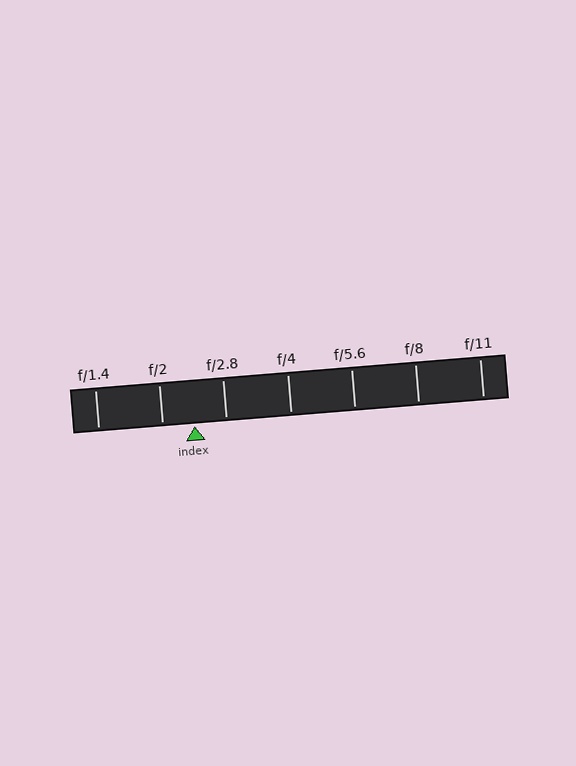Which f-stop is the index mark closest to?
The index mark is closest to f/2.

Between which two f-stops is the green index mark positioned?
The index mark is between f/2 and f/2.8.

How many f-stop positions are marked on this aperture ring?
There are 7 f-stop positions marked.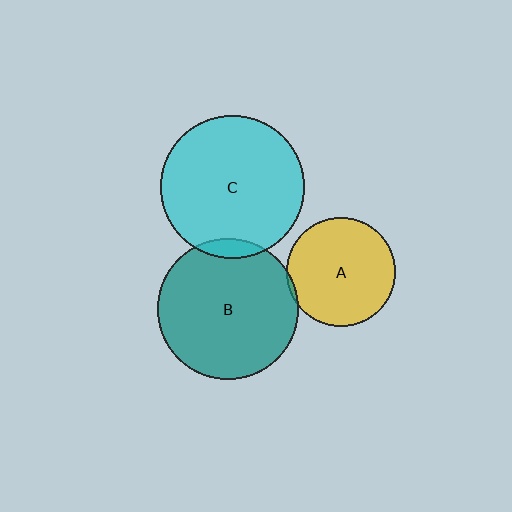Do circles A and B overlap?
Yes.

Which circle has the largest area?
Circle C (cyan).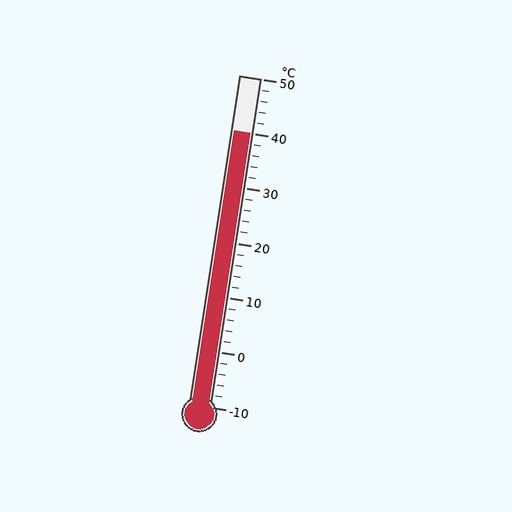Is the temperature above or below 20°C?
The temperature is above 20°C.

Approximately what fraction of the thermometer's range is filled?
The thermometer is filled to approximately 85% of its range.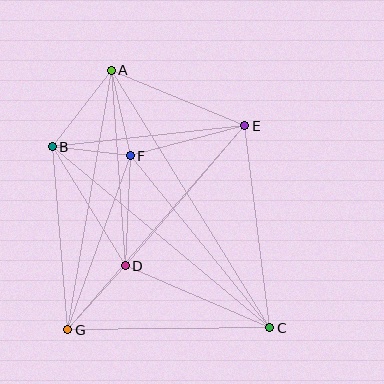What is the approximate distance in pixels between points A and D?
The distance between A and D is approximately 196 pixels.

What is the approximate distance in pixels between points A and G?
The distance between A and G is approximately 263 pixels.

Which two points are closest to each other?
Points B and F are closest to each other.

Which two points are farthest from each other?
Points A and C are farthest from each other.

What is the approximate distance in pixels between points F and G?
The distance between F and G is approximately 185 pixels.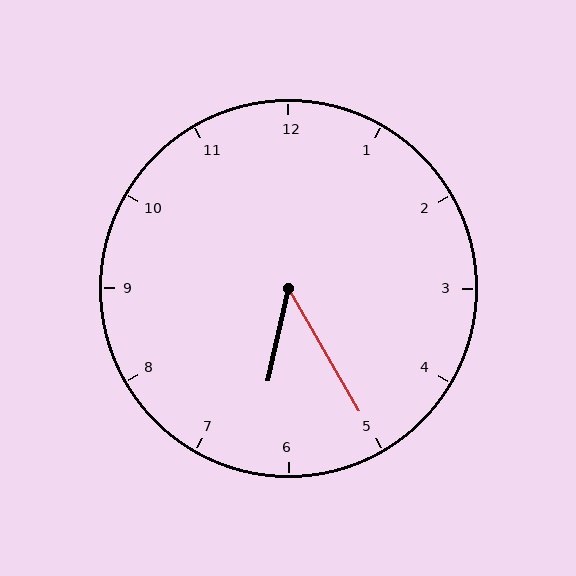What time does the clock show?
6:25.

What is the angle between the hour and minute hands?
Approximately 42 degrees.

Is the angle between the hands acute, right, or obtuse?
It is acute.